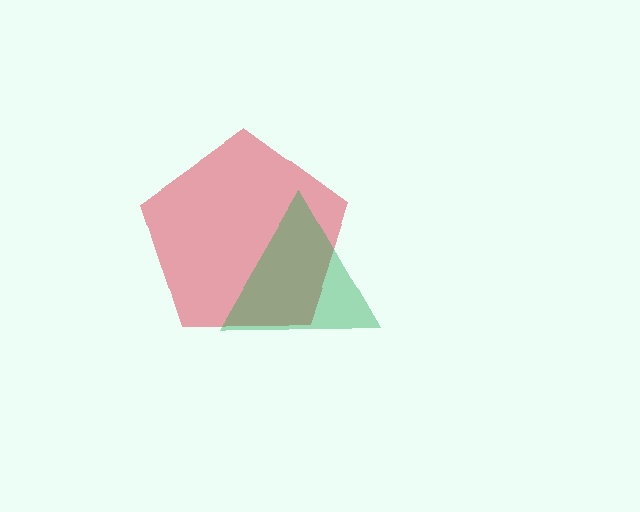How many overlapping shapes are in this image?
There are 2 overlapping shapes in the image.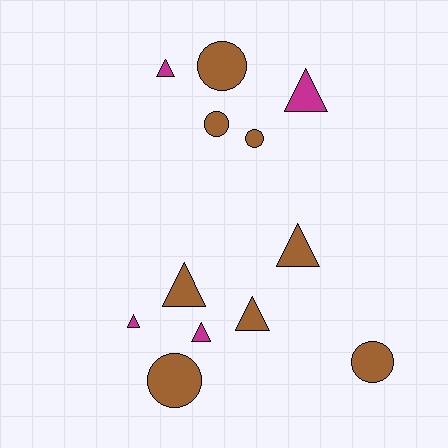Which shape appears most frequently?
Triangle, with 7 objects.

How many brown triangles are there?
There are 3 brown triangles.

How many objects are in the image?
There are 12 objects.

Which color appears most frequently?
Brown, with 8 objects.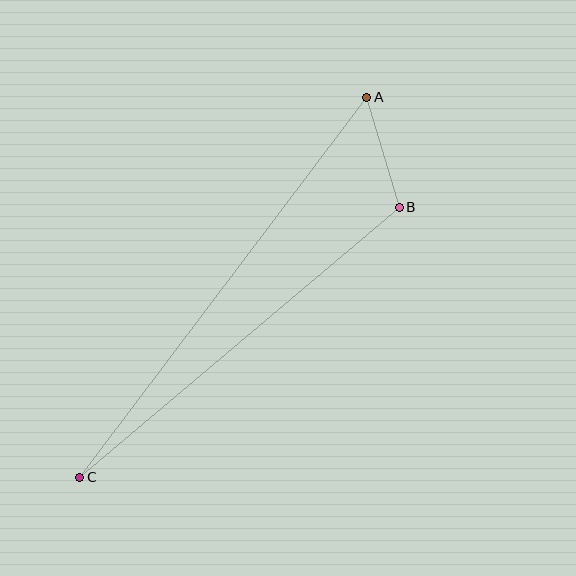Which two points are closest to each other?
Points A and B are closest to each other.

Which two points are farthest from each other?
Points A and C are farthest from each other.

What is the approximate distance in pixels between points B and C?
The distance between B and C is approximately 418 pixels.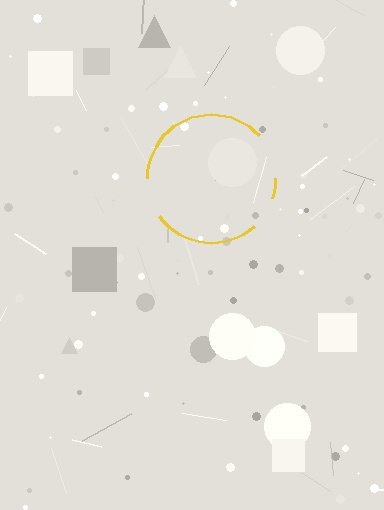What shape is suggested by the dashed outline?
The dashed outline suggests a circle.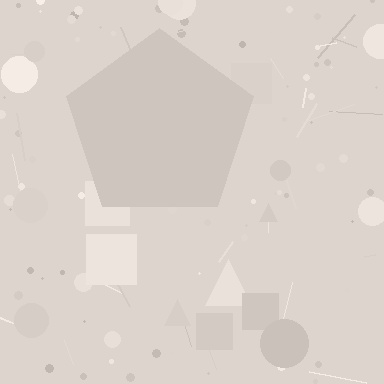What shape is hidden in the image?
A pentagon is hidden in the image.